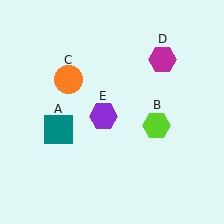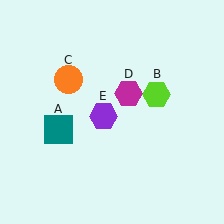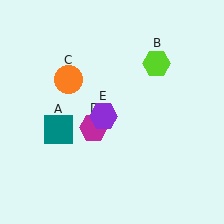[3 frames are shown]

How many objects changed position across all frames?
2 objects changed position: lime hexagon (object B), magenta hexagon (object D).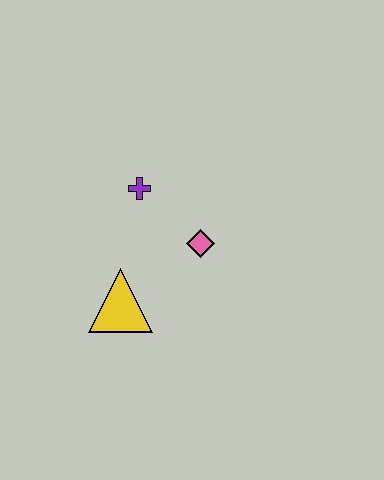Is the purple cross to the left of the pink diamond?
Yes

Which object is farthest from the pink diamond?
The yellow triangle is farthest from the pink diamond.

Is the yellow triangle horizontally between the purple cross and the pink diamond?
No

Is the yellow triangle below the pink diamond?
Yes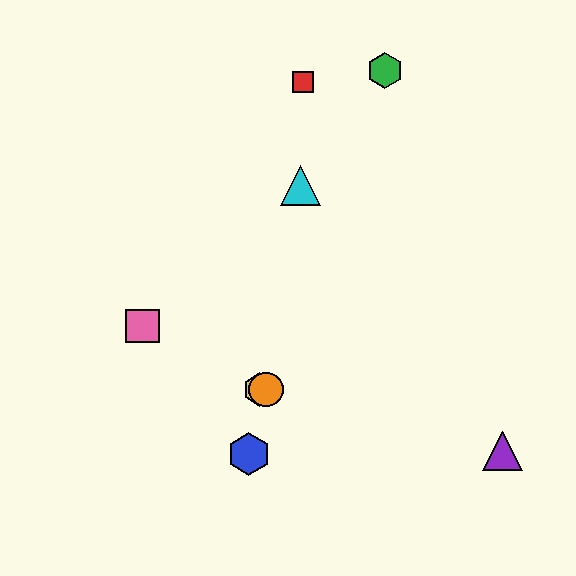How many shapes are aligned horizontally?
2 shapes (the yellow hexagon, the orange circle) are aligned horizontally.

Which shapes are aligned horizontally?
The yellow hexagon, the orange circle are aligned horizontally.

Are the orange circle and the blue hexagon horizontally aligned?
No, the orange circle is at y≈390 and the blue hexagon is at y≈454.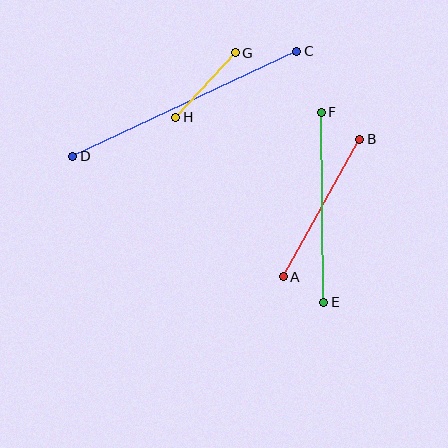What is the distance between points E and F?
The distance is approximately 190 pixels.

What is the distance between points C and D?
The distance is approximately 247 pixels.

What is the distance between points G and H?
The distance is approximately 88 pixels.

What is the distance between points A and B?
The distance is approximately 157 pixels.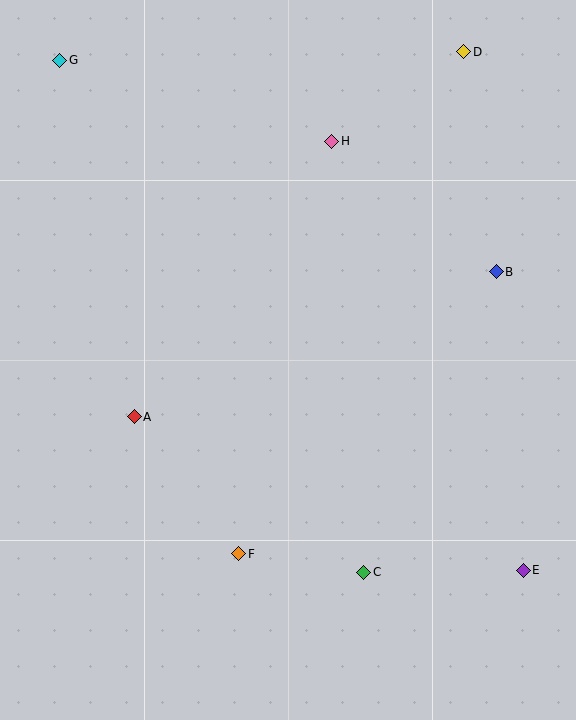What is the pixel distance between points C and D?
The distance between C and D is 530 pixels.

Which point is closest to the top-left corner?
Point G is closest to the top-left corner.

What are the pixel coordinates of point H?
Point H is at (332, 141).